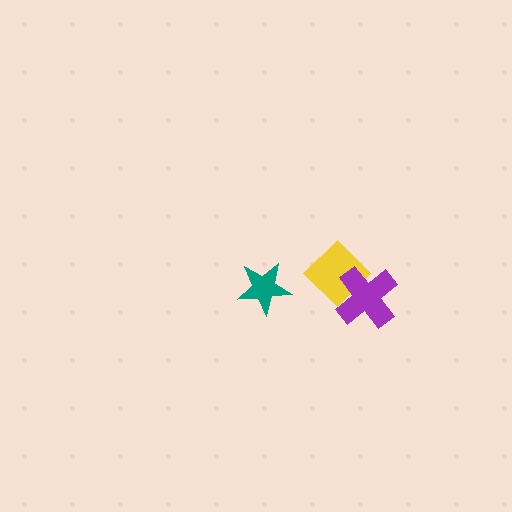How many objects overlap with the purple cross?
1 object overlaps with the purple cross.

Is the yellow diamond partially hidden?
Yes, it is partially covered by another shape.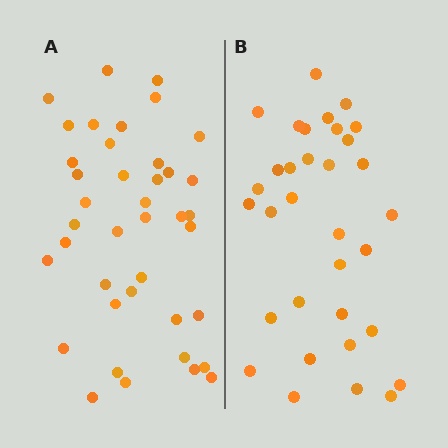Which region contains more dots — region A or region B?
Region A (the left region) has more dots.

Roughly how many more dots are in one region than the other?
Region A has roughly 8 or so more dots than region B.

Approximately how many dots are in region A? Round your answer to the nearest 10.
About 40 dots.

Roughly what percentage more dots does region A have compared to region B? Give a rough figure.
About 20% more.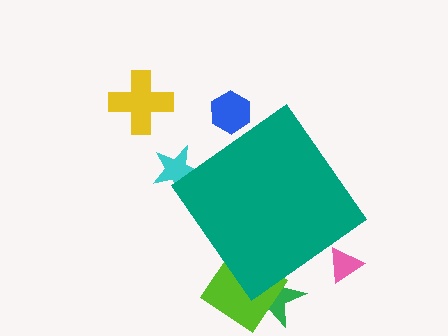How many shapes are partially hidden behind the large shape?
5 shapes are partially hidden.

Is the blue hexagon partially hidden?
Yes, the blue hexagon is partially hidden behind the teal diamond.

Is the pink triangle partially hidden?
Yes, the pink triangle is partially hidden behind the teal diamond.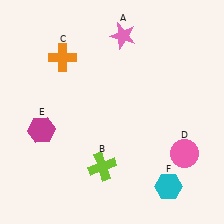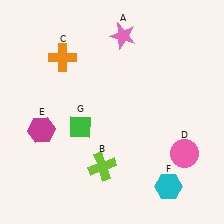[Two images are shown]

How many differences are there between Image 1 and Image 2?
There is 1 difference between the two images.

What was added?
A green diamond (G) was added in Image 2.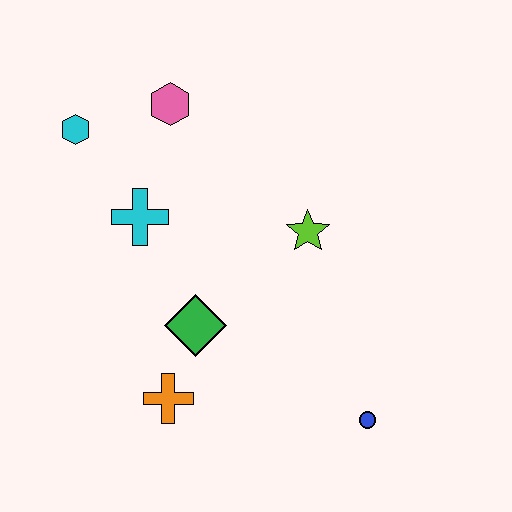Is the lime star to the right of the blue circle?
No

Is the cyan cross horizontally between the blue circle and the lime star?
No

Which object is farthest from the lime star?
The cyan hexagon is farthest from the lime star.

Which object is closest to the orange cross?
The green diamond is closest to the orange cross.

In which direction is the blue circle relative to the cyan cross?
The blue circle is to the right of the cyan cross.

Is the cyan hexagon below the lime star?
No